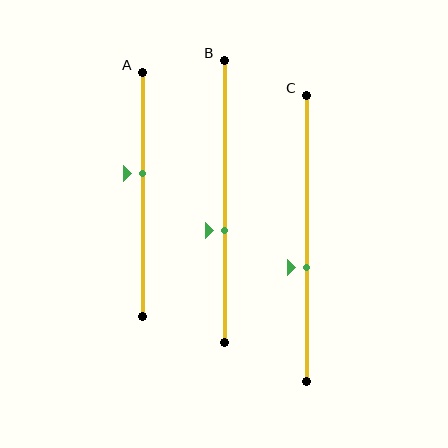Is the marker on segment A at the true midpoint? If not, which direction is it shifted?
No, the marker on segment A is shifted upward by about 8% of the segment length.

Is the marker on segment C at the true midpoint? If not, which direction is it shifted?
No, the marker on segment C is shifted downward by about 10% of the segment length.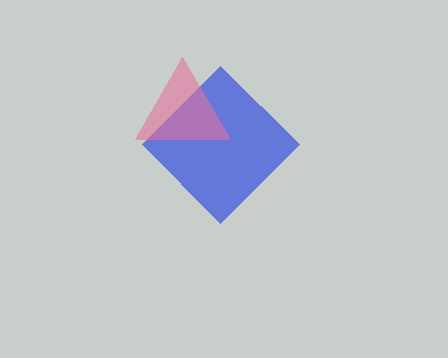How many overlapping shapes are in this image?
There are 2 overlapping shapes in the image.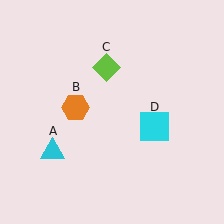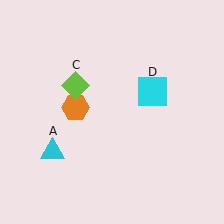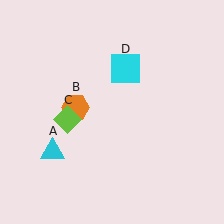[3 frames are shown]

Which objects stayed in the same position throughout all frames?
Cyan triangle (object A) and orange hexagon (object B) remained stationary.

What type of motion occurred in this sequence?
The lime diamond (object C), cyan square (object D) rotated counterclockwise around the center of the scene.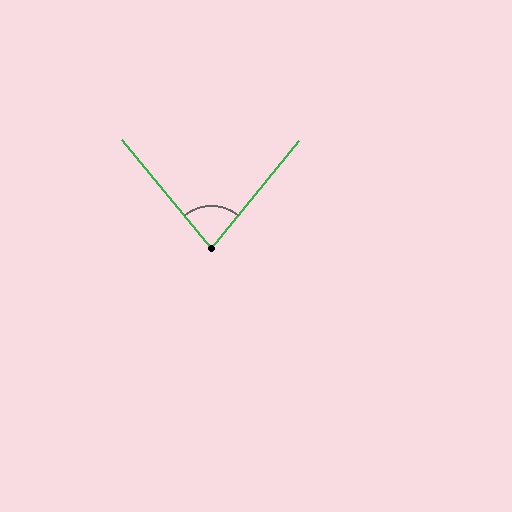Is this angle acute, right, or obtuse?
It is acute.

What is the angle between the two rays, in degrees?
Approximately 79 degrees.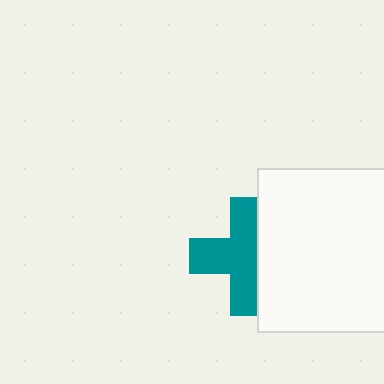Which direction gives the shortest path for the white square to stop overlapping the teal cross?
Moving right gives the shortest separation.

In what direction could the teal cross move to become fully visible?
The teal cross could move left. That would shift it out from behind the white square entirely.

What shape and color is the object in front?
The object in front is a white square.